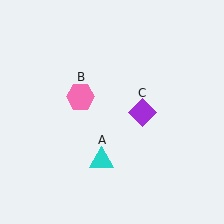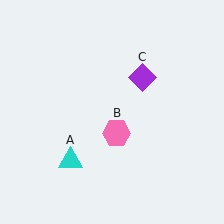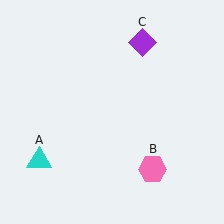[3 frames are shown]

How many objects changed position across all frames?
3 objects changed position: cyan triangle (object A), pink hexagon (object B), purple diamond (object C).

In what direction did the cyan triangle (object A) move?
The cyan triangle (object A) moved left.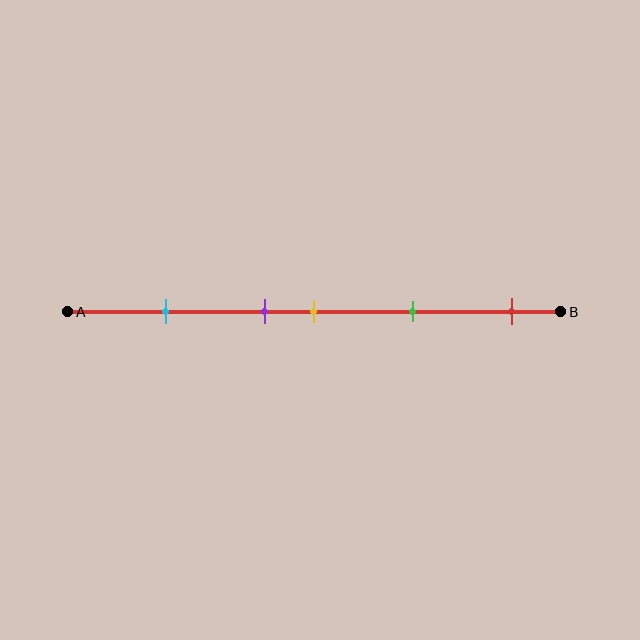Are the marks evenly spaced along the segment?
No, the marks are not evenly spaced.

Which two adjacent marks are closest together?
The purple and yellow marks are the closest adjacent pair.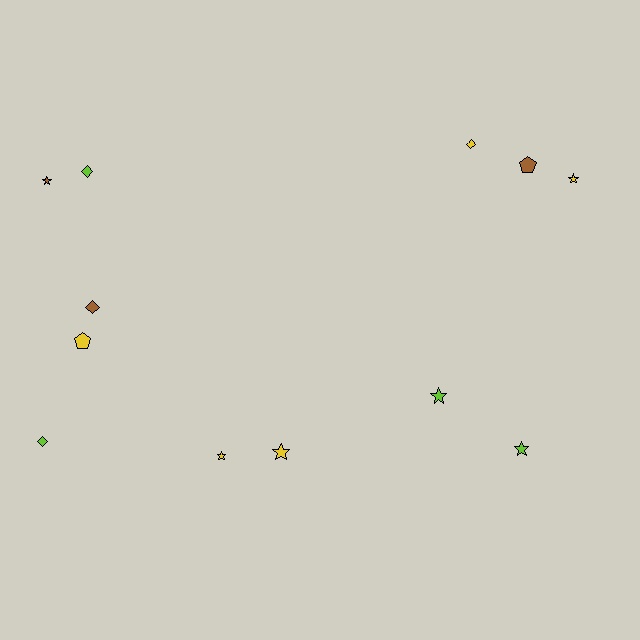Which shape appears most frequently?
Star, with 6 objects.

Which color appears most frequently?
Yellow, with 5 objects.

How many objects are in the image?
There are 12 objects.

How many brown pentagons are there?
There is 1 brown pentagon.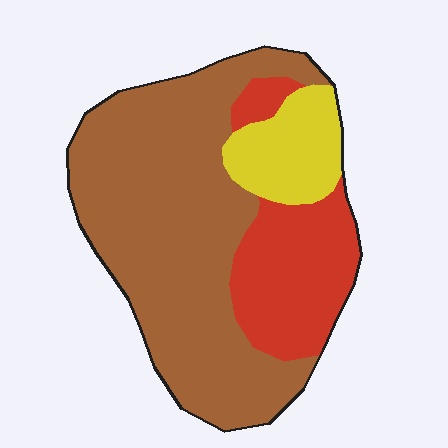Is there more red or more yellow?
Red.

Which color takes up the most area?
Brown, at roughly 65%.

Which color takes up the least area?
Yellow, at roughly 15%.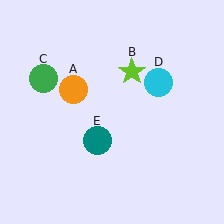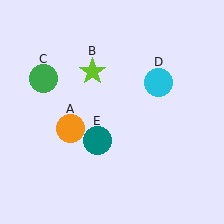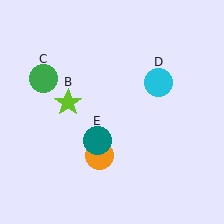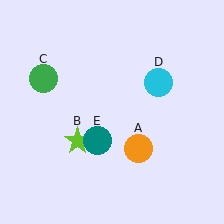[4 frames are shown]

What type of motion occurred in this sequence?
The orange circle (object A), lime star (object B) rotated counterclockwise around the center of the scene.